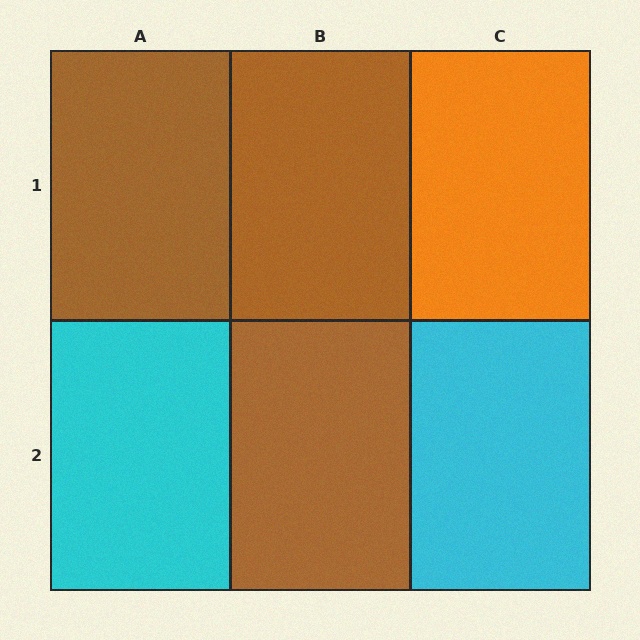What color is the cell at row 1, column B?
Brown.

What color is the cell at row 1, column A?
Brown.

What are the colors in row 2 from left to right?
Cyan, brown, cyan.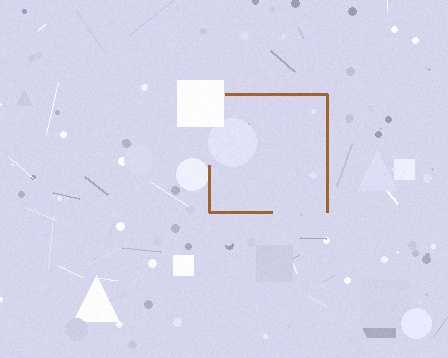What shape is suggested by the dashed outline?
The dashed outline suggests a square.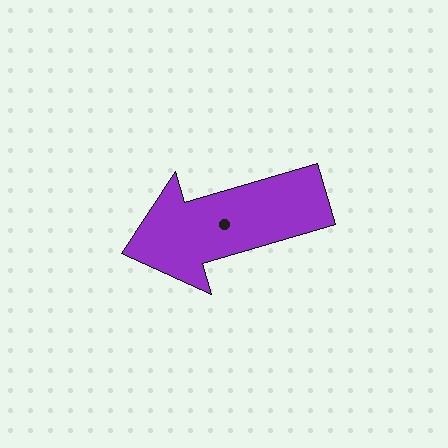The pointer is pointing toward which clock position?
Roughly 8 o'clock.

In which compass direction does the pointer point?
West.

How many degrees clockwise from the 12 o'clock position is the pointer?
Approximately 254 degrees.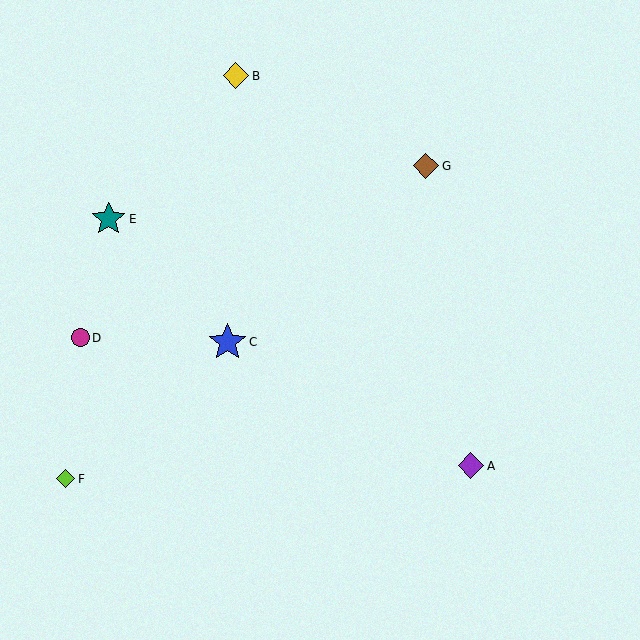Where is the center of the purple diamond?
The center of the purple diamond is at (471, 466).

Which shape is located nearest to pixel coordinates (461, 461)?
The purple diamond (labeled A) at (471, 466) is nearest to that location.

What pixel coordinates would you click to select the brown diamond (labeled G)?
Click at (426, 166) to select the brown diamond G.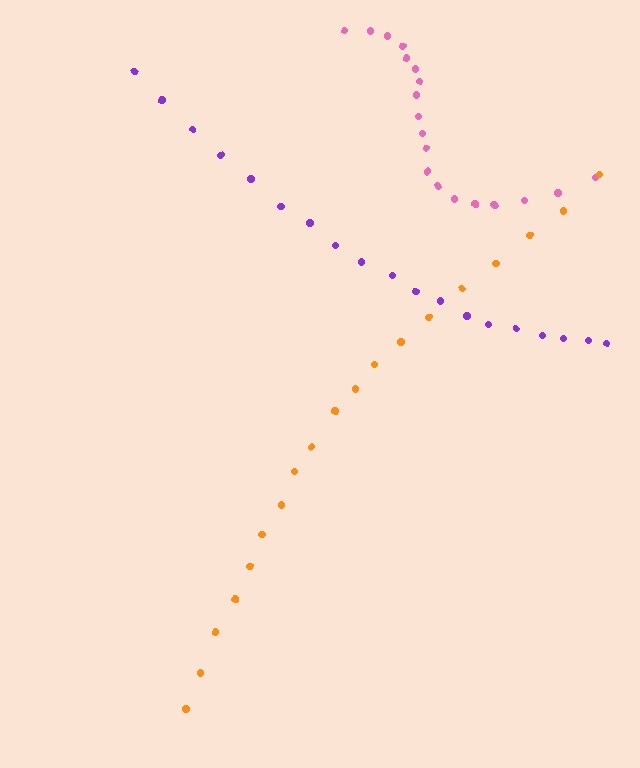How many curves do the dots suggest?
There are 3 distinct paths.